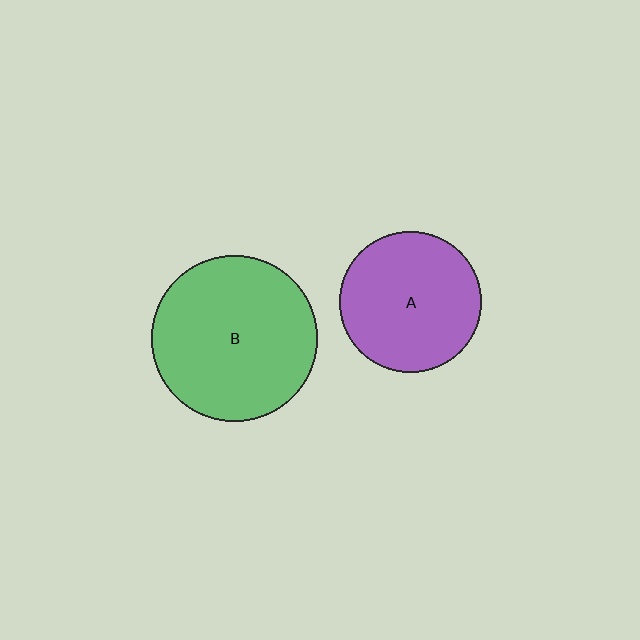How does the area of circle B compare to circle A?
Approximately 1.4 times.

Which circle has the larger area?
Circle B (green).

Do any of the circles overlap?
No, none of the circles overlap.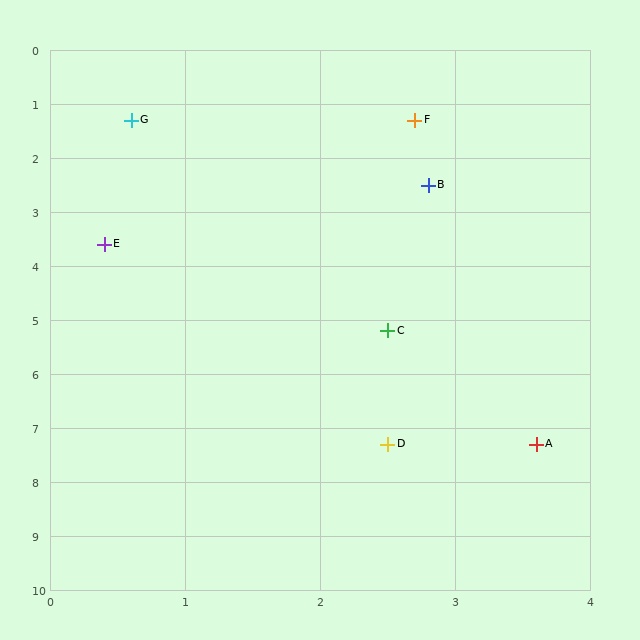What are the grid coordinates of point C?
Point C is at approximately (2.5, 5.2).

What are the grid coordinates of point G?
Point G is at approximately (0.6, 1.3).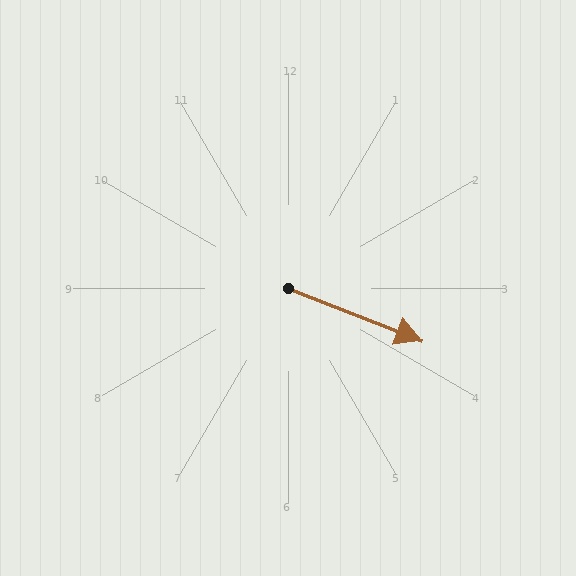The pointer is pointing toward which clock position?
Roughly 4 o'clock.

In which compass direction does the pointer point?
East.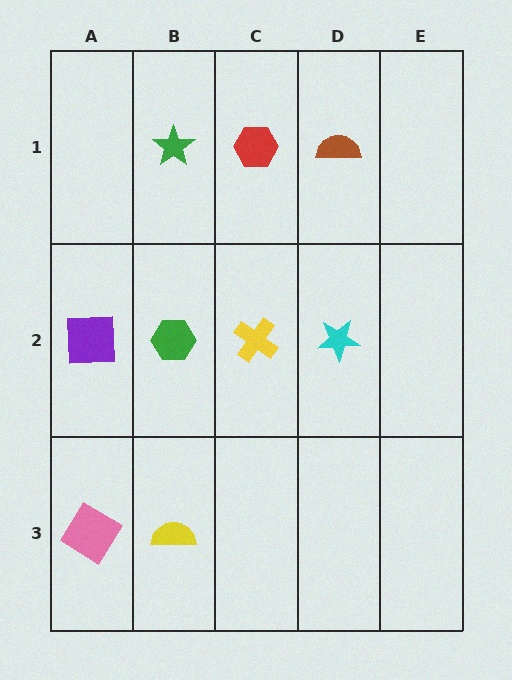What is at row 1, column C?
A red hexagon.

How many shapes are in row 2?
4 shapes.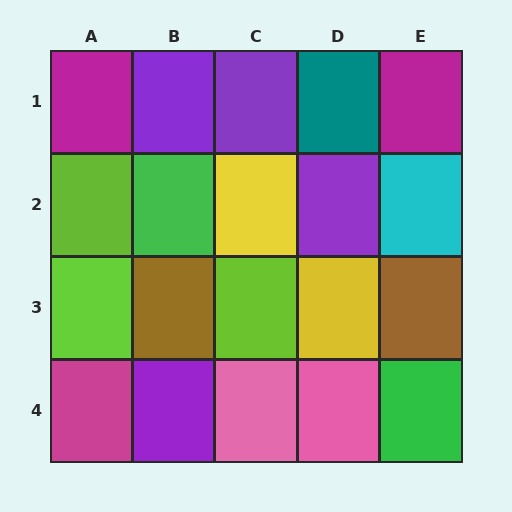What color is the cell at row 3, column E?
Brown.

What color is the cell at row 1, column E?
Magenta.